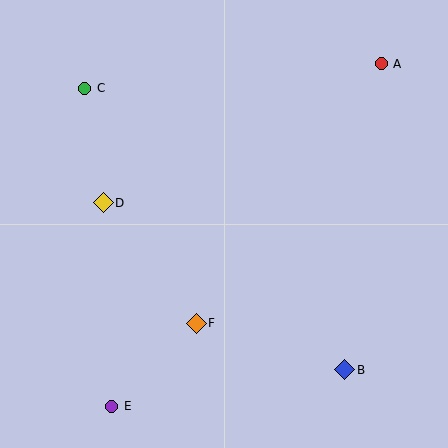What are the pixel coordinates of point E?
Point E is at (112, 406).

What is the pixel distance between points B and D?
The distance between B and D is 294 pixels.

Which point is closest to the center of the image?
Point F at (196, 323) is closest to the center.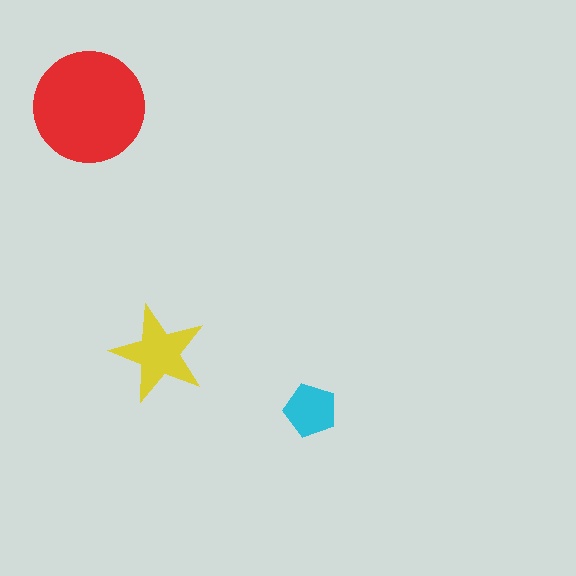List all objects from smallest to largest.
The cyan pentagon, the yellow star, the red circle.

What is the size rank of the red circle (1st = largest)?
1st.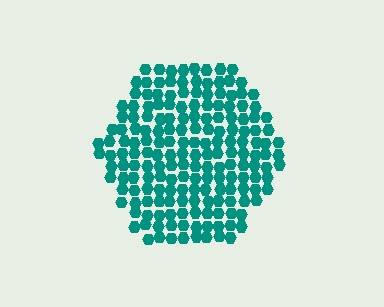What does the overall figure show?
The overall figure shows a hexagon.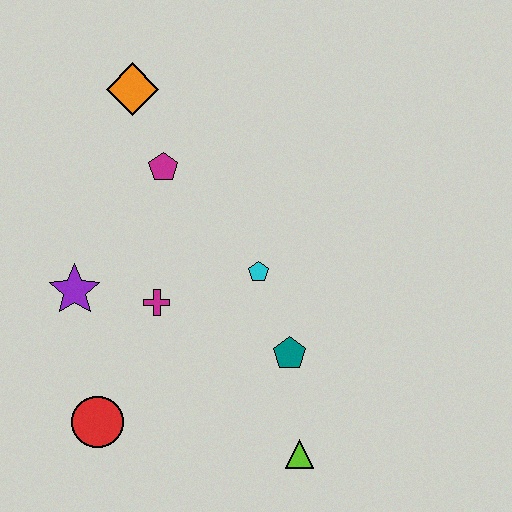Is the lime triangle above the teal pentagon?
No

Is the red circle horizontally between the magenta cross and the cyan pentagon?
No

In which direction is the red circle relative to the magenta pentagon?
The red circle is below the magenta pentagon.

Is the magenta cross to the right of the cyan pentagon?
No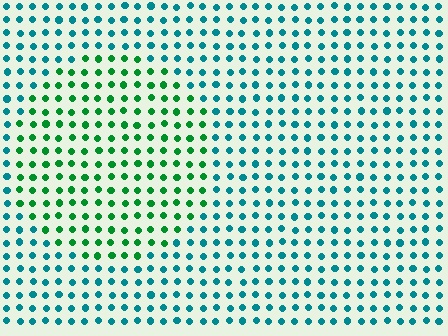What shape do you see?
I see a circle.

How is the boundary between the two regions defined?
The boundary is defined purely by a slight shift in hue (about 46 degrees). Spacing, size, and orientation are identical on both sides.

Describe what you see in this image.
The image is filled with small teal elements in a uniform arrangement. A circle-shaped region is visible where the elements are tinted to a slightly different hue, forming a subtle color boundary.